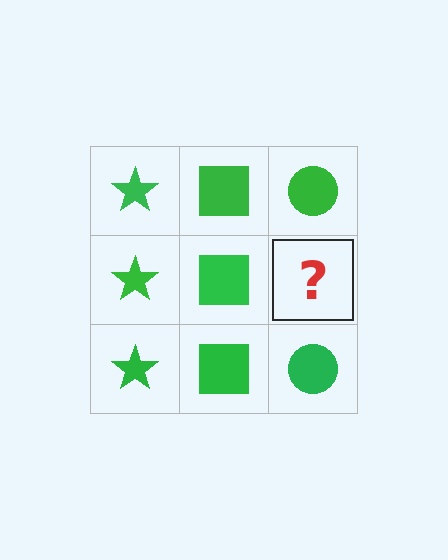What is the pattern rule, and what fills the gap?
The rule is that each column has a consistent shape. The gap should be filled with a green circle.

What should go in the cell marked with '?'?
The missing cell should contain a green circle.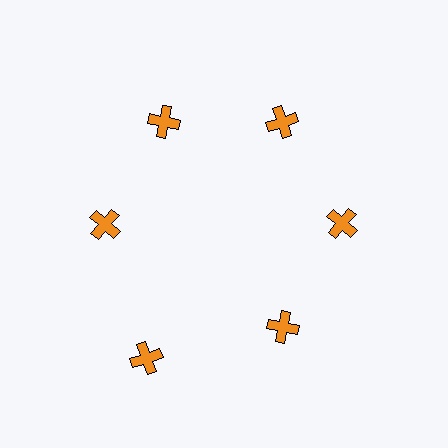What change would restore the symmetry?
The symmetry would be restored by moving it inward, back onto the ring so that all 6 crosses sit at equal angles and equal distance from the center.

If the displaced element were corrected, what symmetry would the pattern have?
It would have 6-fold rotational symmetry — the pattern would map onto itself every 60 degrees.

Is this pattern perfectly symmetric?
No. The 6 orange crosses are arranged in a ring, but one element near the 7 o'clock position is pushed outward from the center, breaking the 6-fold rotational symmetry.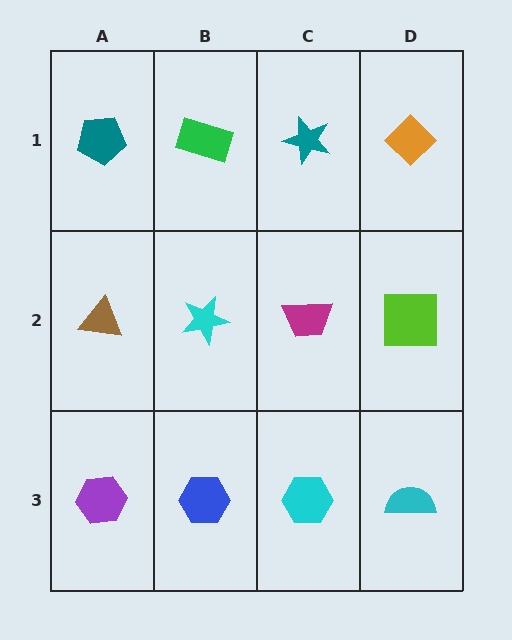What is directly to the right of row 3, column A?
A blue hexagon.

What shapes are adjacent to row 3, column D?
A lime square (row 2, column D), a cyan hexagon (row 3, column C).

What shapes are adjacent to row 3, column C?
A magenta trapezoid (row 2, column C), a blue hexagon (row 3, column B), a cyan semicircle (row 3, column D).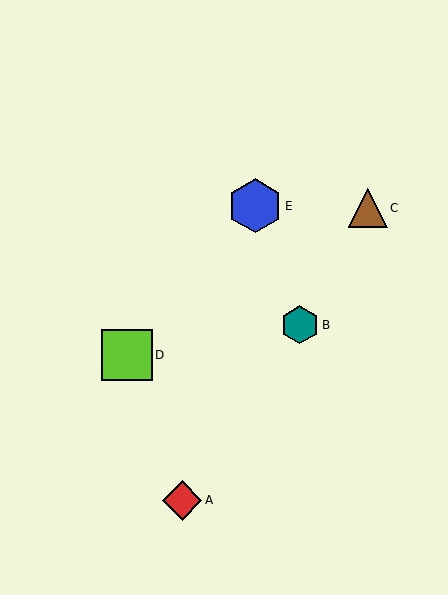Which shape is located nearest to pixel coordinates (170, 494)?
The red diamond (labeled A) at (182, 500) is nearest to that location.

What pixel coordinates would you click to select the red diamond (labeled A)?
Click at (182, 500) to select the red diamond A.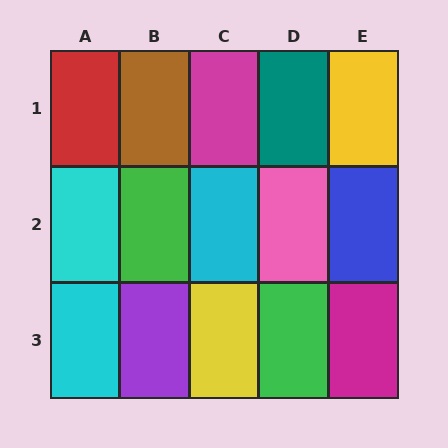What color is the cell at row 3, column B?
Purple.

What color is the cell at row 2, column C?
Cyan.